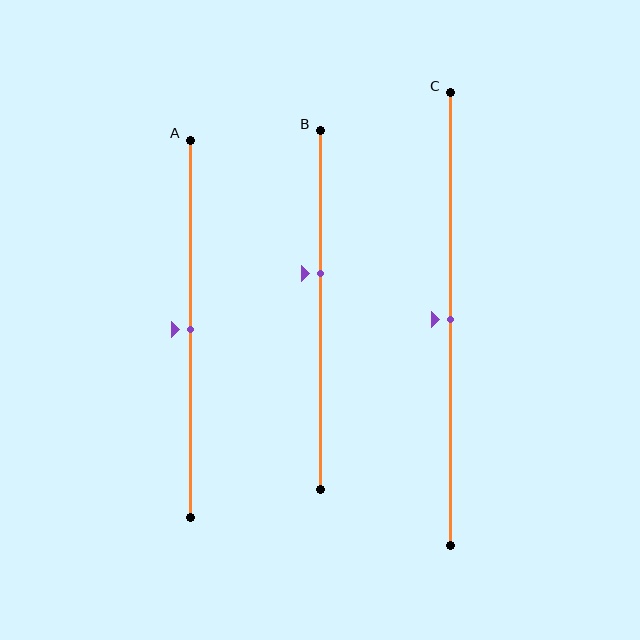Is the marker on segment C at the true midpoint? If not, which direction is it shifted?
Yes, the marker on segment C is at the true midpoint.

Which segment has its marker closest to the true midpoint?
Segment A has its marker closest to the true midpoint.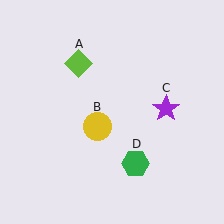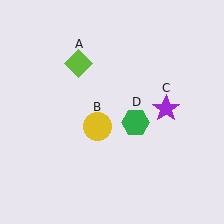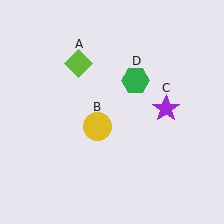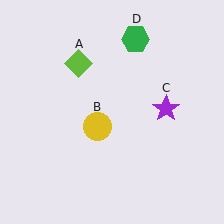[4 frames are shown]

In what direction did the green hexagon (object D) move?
The green hexagon (object D) moved up.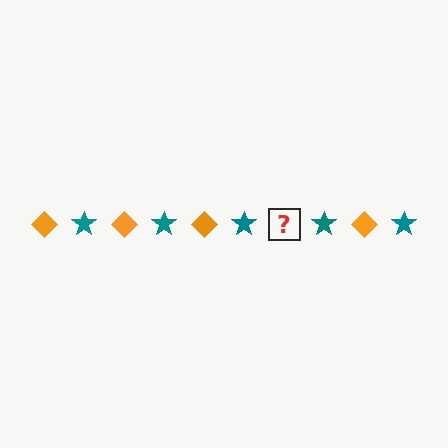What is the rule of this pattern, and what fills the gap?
The rule is that the pattern alternates between orange diamond and teal star. The gap should be filled with an orange diamond.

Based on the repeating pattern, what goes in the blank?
The blank should be an orange diamond.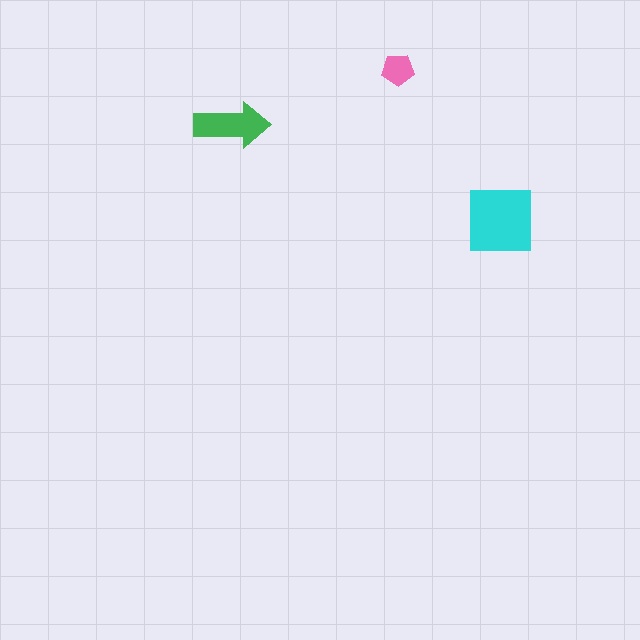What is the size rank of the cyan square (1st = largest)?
1st.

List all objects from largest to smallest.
The cyan square, the green arrow, the pink pentagon.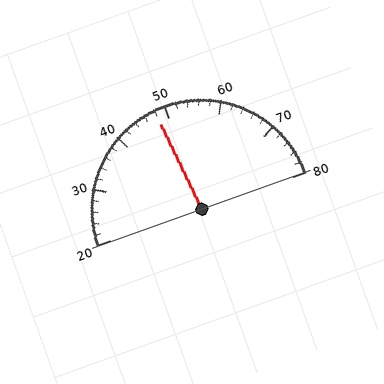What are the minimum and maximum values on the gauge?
The gauge ranges from 20 to 80.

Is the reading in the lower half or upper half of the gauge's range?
The reading is in the lower half of the range (20 to 80).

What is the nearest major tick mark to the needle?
The nearest major tick mark is 50.